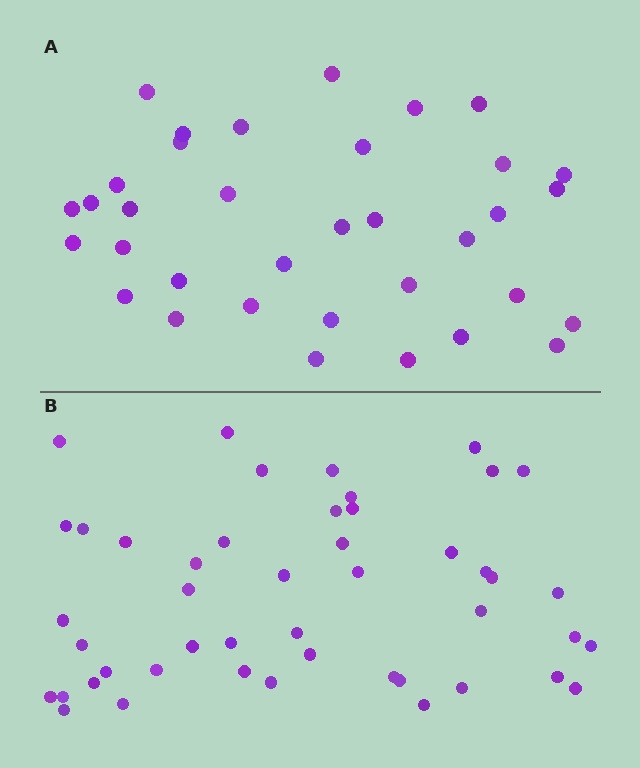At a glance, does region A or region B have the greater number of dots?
Region B (the bottom region) has more dots.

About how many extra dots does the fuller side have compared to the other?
Region B has roughly 12 or so more dots than region A.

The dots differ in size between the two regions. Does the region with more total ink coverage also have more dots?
No. Region A has more total ink coverage because its dots are larger, but region B actually contains more individual dots. Total area can be misleading — the number of items is what matters here.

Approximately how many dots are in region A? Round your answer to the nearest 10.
About 40 dots. (The exact count is 35, which rounds to 40.)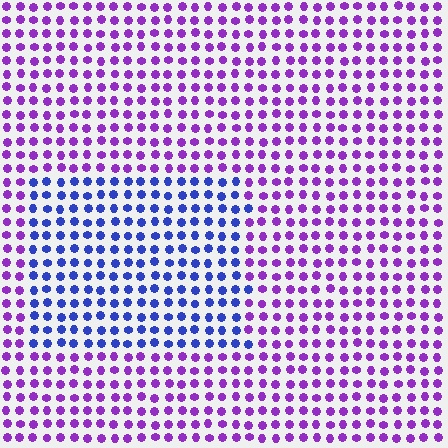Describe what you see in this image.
The image is filled with small purple elements in a uniform arrangement. A rectangle-shaped region is visible where the elements are tinted to a slightly different hue, forming a subtle color boundary.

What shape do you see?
I see a rectangle.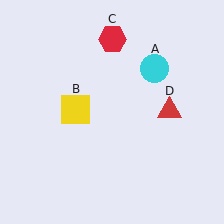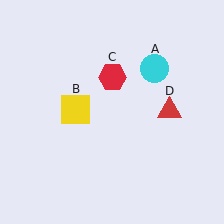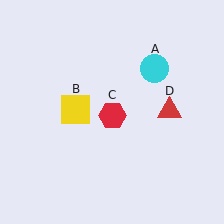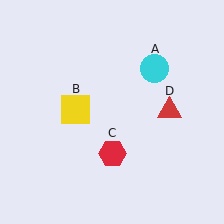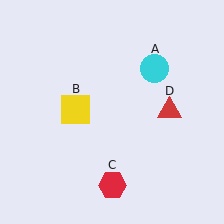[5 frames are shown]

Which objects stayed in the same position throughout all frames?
Cyan circle (object A) and yellow square (object B) and red triangle (object D) remained stationary.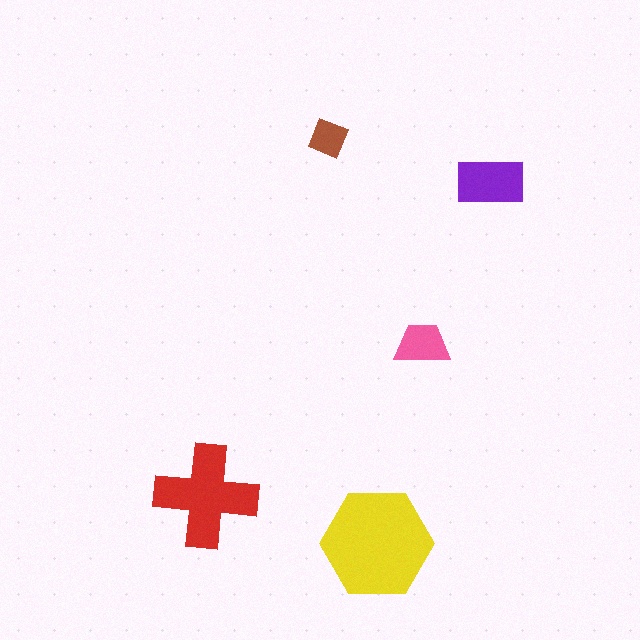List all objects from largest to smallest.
The yellow hexagon, the red cross, the purple rectangle, the pink trapezoid, the brown diamond.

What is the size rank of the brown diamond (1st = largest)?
5th.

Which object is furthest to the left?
The red cross is leftmost.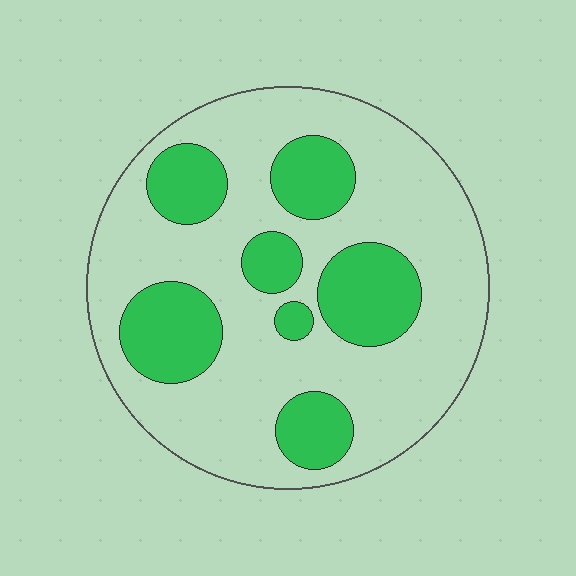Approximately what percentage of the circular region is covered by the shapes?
Approximately 30%.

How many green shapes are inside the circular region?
7.